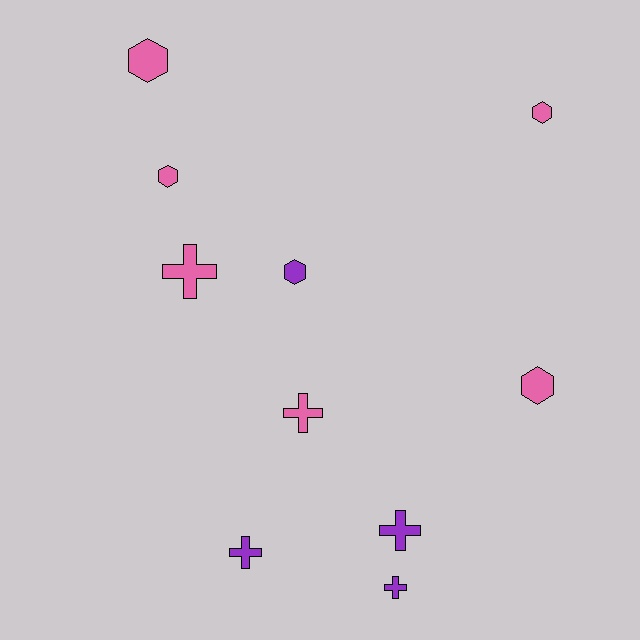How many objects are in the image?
There are 10 objects.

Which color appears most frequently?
Pink, with 6 objects.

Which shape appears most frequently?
Cross, with 5 objects.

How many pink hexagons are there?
There are 4 pink hexagons.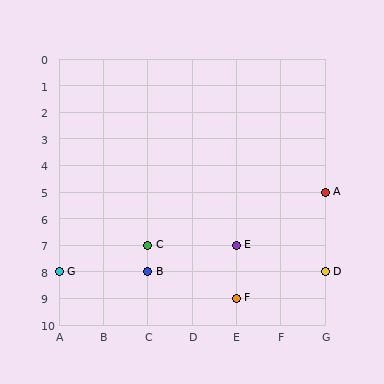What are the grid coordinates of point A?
Point A is at grid coordinates (G, 5).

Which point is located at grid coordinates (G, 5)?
Point A is at (G, 5).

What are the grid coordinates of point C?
Point C is at grid coordinates (C, 7).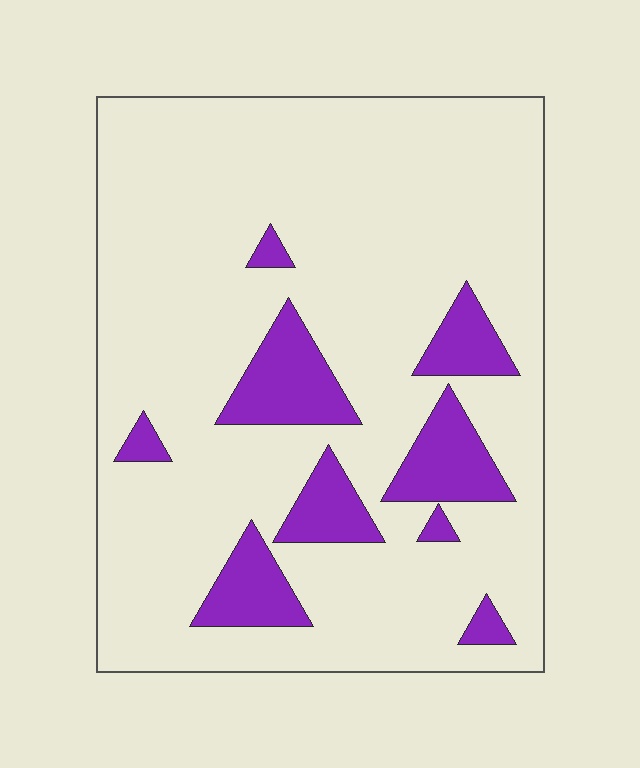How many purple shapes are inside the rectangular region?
9.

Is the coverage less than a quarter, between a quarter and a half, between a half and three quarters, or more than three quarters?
Less than a quarter.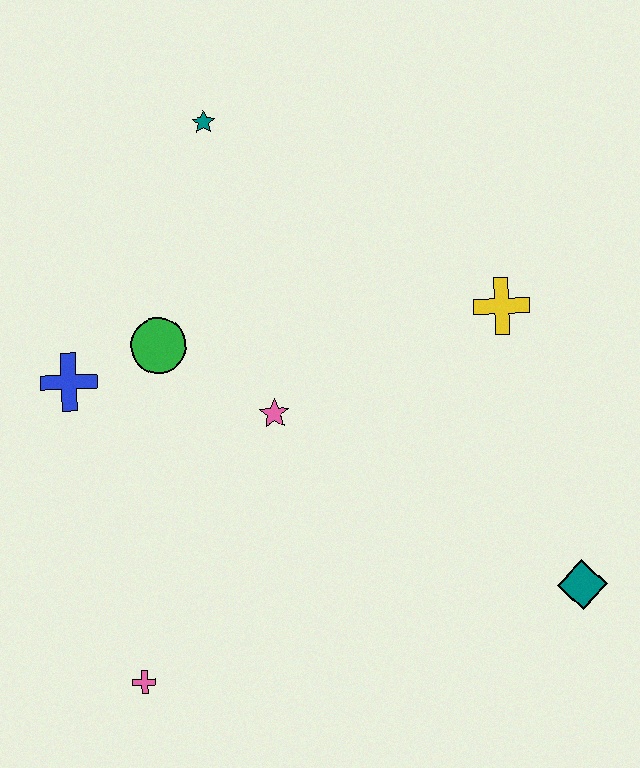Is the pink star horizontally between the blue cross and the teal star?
No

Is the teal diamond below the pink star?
Yes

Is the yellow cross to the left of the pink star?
No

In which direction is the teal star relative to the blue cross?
The teal star is above the blue cross.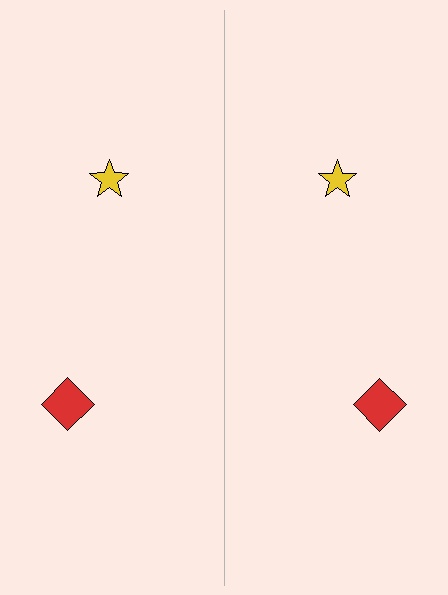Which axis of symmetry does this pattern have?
The pattern has a vertical axis of symmetry running through the center of the image.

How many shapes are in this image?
There are 4 shapes in this image.